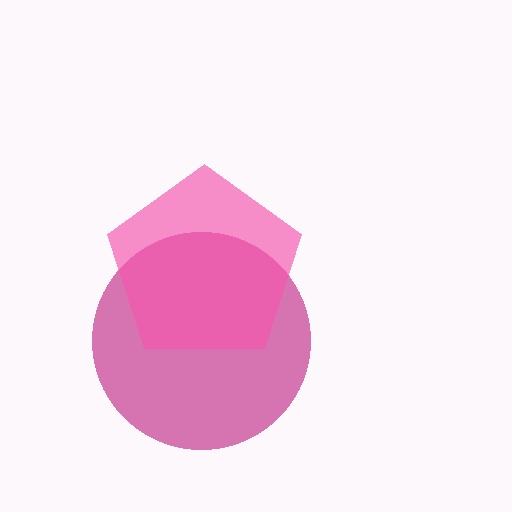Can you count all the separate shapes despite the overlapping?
Yes, there are 2 separate shapes.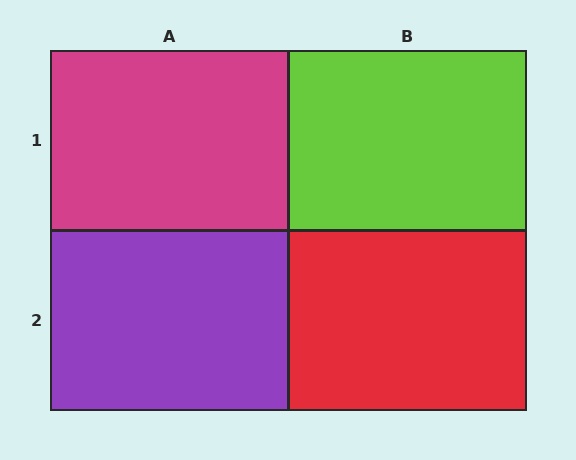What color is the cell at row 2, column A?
Purple.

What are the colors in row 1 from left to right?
Magenta, lime.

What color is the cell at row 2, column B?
Red.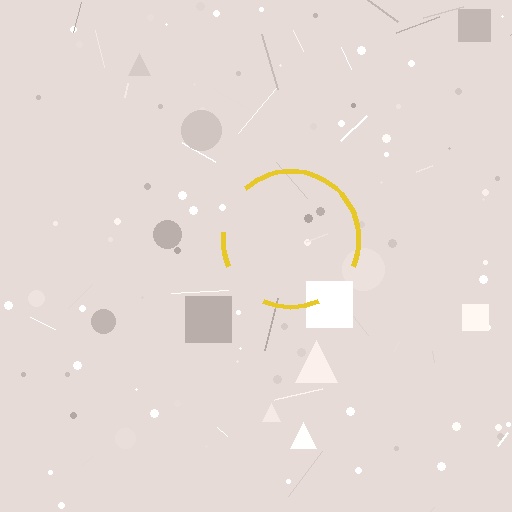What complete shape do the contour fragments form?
The contour fragments form a circle.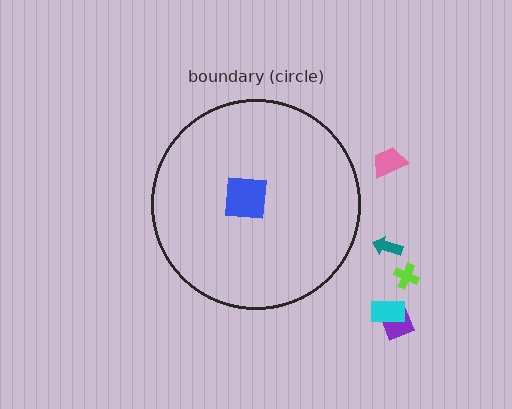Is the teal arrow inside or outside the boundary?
Outside.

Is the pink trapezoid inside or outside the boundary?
Outside.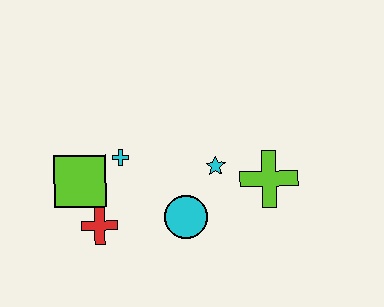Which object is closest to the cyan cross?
The lime square is closest to the cyan cross.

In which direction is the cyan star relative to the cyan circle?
The cyan star is above the cyan circle.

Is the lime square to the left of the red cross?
Yes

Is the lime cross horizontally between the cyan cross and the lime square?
No